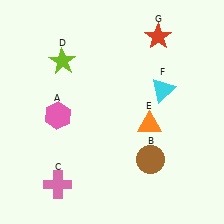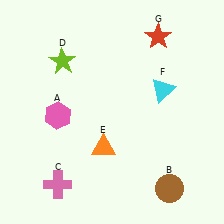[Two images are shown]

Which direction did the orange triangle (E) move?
The orange triangle (E) moved left.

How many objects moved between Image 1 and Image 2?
2 objects moved between the two images.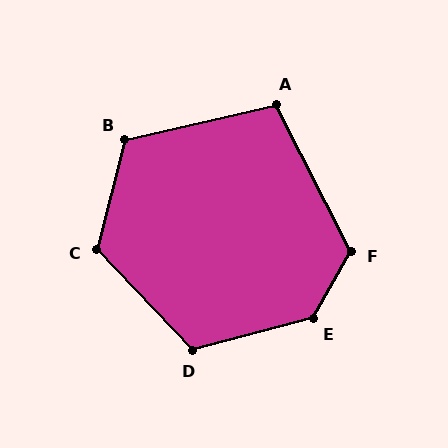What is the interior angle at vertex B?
Approximately 117 degrees (obtuse).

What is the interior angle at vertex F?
Approximately 124 degrees (obtuse).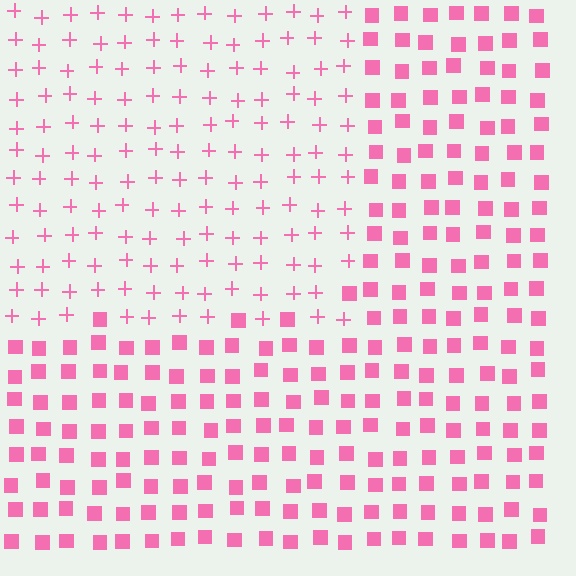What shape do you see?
I see a rectangle.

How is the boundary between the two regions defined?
The boundary is defined by a change in element shape: plus signs inside vs. squares outside. All elements share the same color and spacing.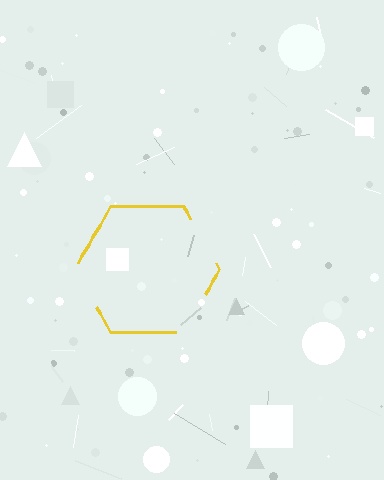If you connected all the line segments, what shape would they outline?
They would outline a hexagon.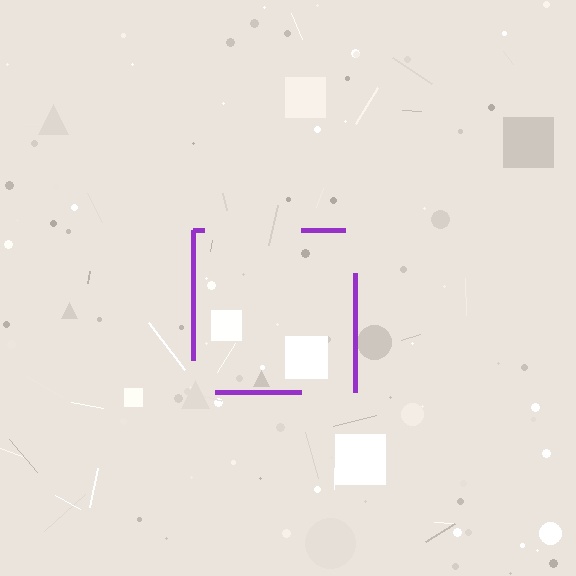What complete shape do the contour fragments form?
The contour fragments form a square.